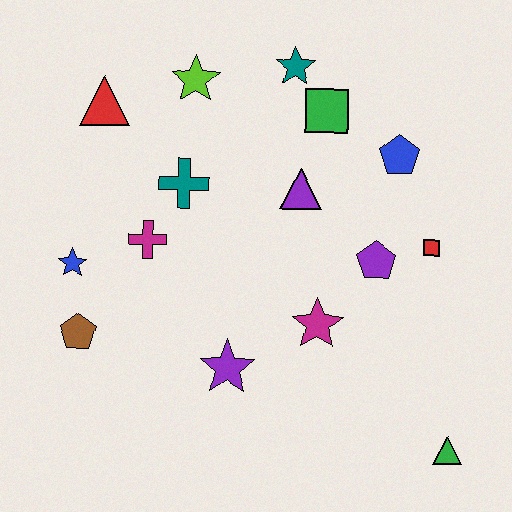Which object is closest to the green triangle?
The magenta star is closest to the green triangle.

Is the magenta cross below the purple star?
No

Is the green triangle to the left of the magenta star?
No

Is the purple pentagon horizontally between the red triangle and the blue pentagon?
Yes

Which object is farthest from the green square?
The green triangle is farthest from the green square.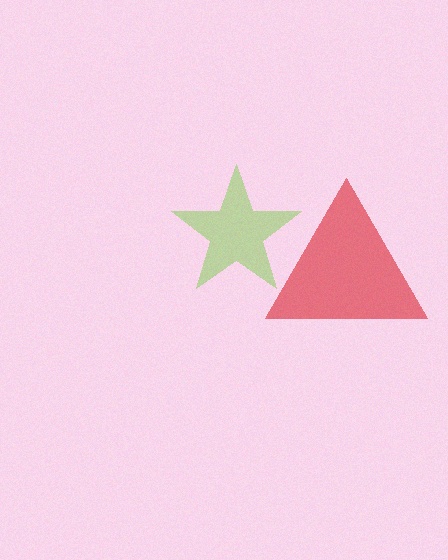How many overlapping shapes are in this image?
There are 2 overlapping shapes in the image.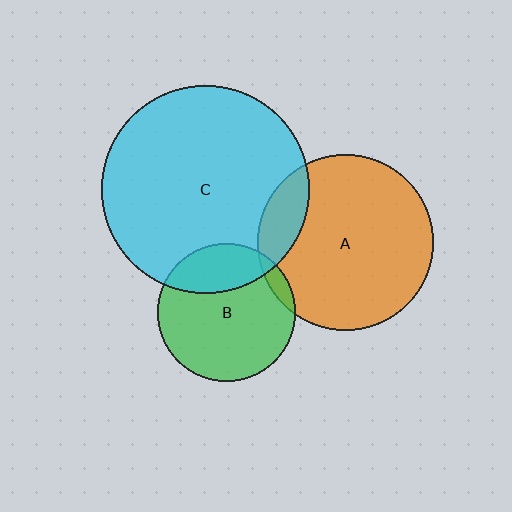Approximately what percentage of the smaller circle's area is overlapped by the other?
Approximately 25%.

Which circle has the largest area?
Circle C (cyan).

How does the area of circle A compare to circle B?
Approximately 1.6 times.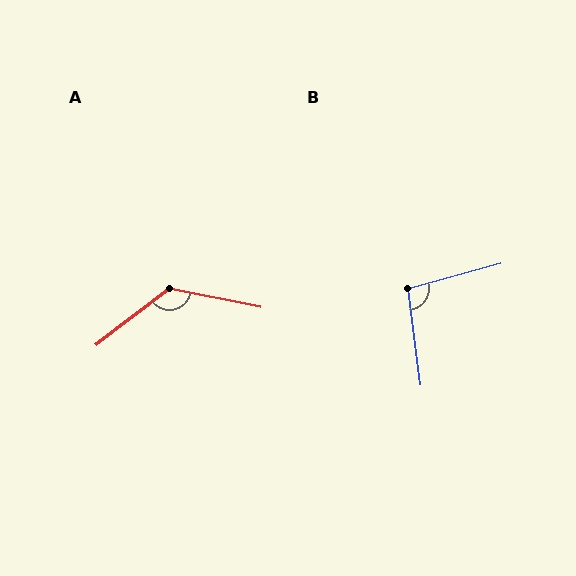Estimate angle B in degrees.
Approximately 98 degrees.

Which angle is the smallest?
B, at approximately 98 degrees.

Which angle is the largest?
A, at approximately 131 degrees.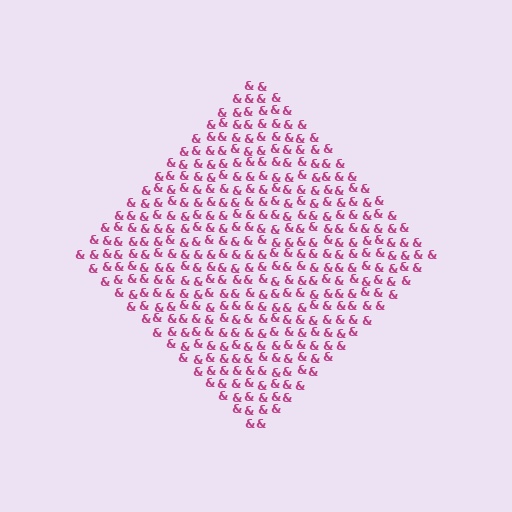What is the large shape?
The large shape is a diamond.